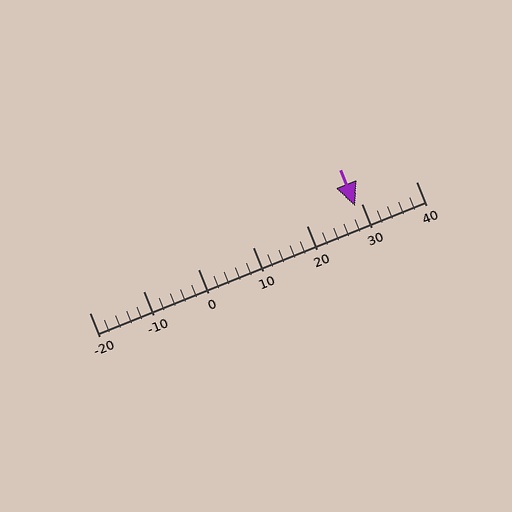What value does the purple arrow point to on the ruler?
The purple arrow points to approximately 29.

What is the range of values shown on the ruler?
The ruler shows values from -20 to 40.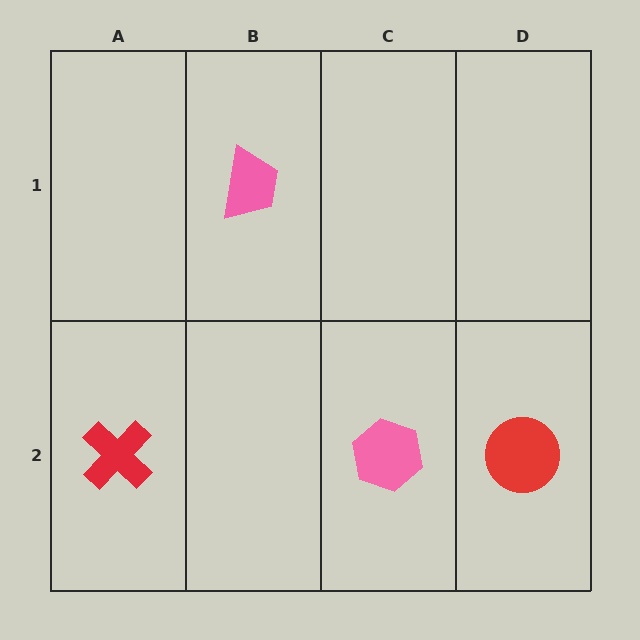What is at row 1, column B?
A pink trapezoid.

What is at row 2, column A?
A red cross.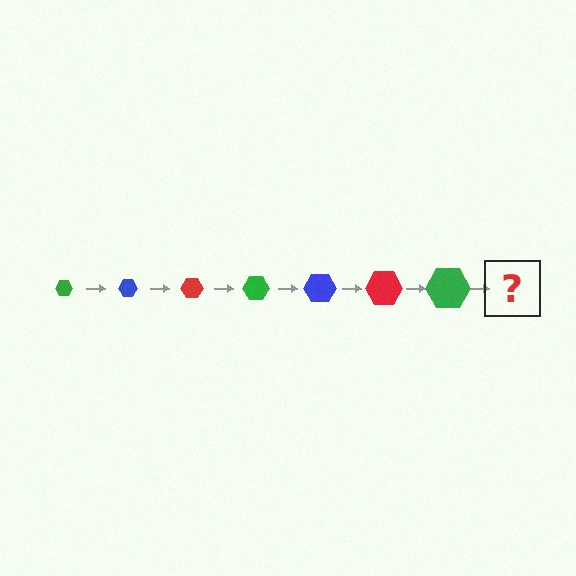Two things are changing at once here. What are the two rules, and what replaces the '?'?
The two rules are that the hexagon grows larger each step and the color cycles through green, blue, and red. The '?' should be a blue hexagon, larger than the previous one.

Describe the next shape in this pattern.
It should be a blue hexagon, larger than the previous one.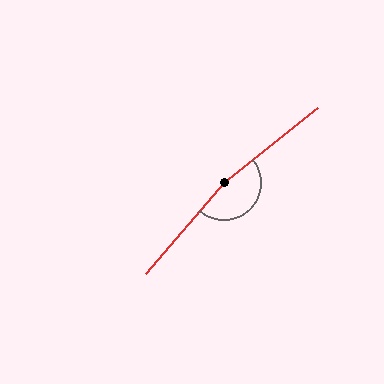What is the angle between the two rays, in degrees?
Approximately 170 degrees.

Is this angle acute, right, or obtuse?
It is obtuse.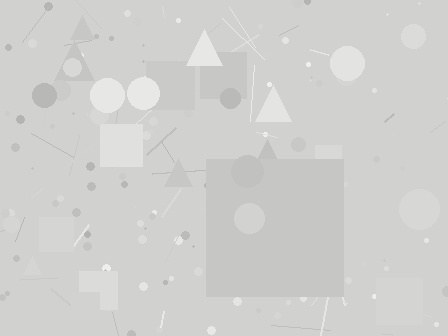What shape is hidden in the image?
A square is hidden in the image.